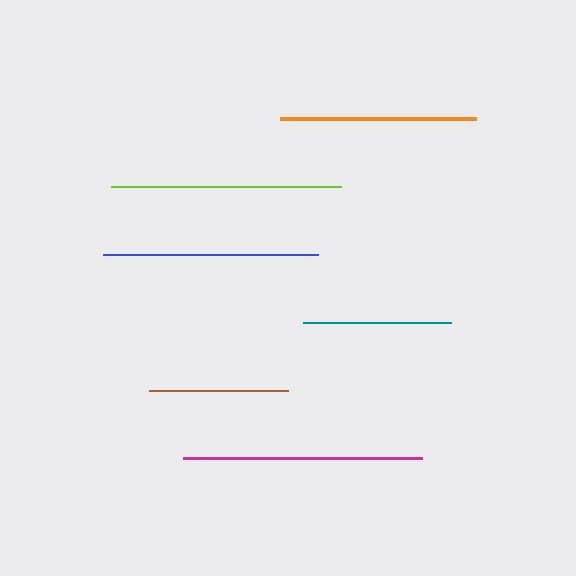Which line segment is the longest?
The magenta line is the longest at approximately 239 pixels.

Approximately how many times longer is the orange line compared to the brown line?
The orange line is approximately 1.4 times the length of the brown line.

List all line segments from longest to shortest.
From longest to shortest: magenta, lime, blue, orange, teal, brown.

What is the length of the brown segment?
The brown segment is approximately 139 pixels long.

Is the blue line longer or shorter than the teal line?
The blue line is longer than the teal line.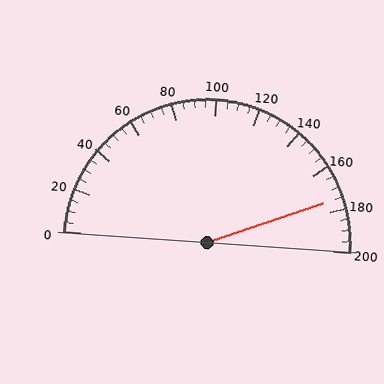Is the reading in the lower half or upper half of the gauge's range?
The reading is in the upper half of the range (0 to 200).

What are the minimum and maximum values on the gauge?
The gauge ranges from 0 to 200.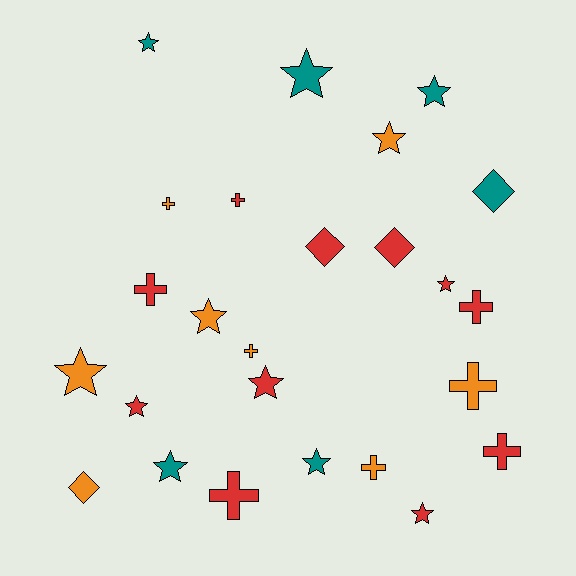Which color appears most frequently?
Red, with 11 objects.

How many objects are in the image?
There are 25 objects.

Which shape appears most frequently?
Star, with 12 objects.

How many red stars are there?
There are 4 red stars.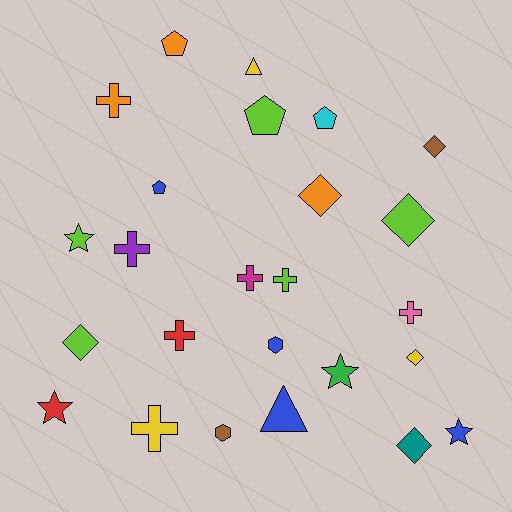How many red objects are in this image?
There are 2 red objects.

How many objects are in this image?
There are 25 objects.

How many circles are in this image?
There are no circles.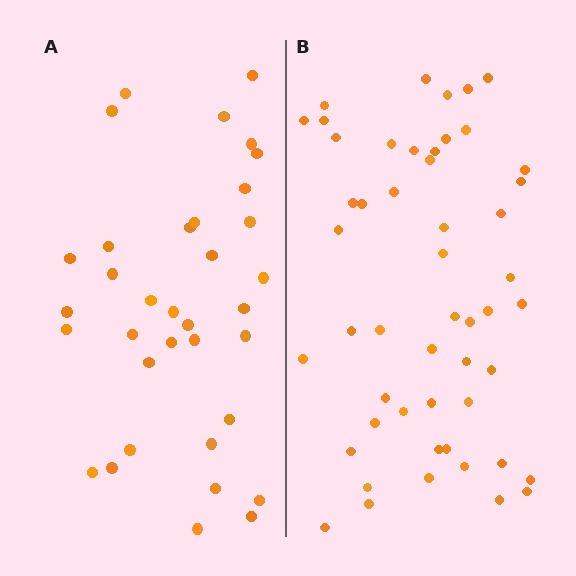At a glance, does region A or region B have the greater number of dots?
Region B (the right region) has more dots.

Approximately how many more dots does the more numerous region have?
Region B has approximately 15 more dots than region A.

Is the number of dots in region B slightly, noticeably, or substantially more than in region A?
Region B has substantially more. The ratio is roughly 1.5 to 1.